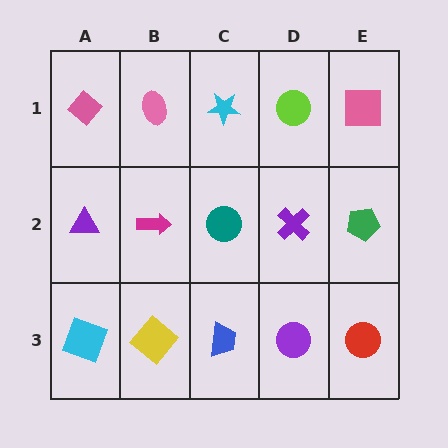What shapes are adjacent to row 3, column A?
A purple triangle (row 2, column A), a yellow diamond (row 3, column B).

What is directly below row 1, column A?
A purple triangle.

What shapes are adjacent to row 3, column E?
A green pentagon (row 2, column E), a purple circle (row 3, column D).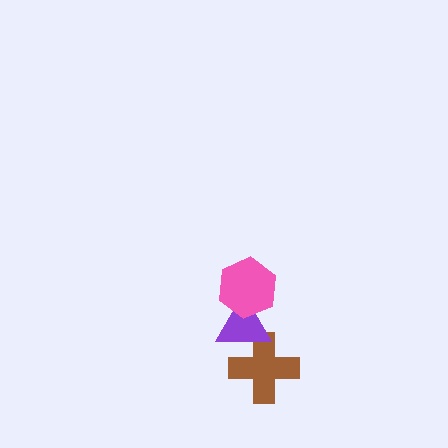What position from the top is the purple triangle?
The purple triangle is 2nd from the top.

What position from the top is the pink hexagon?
The pink hexagon is 1st from the top.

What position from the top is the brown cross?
The brown cross is 3rd from the top.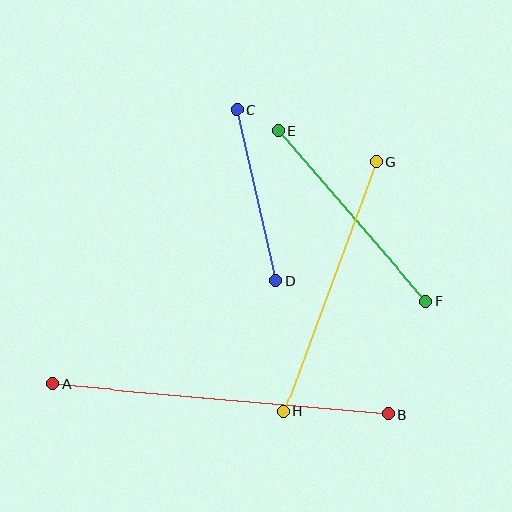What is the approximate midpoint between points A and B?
The midpoint is at approximately (220, 399) pixels.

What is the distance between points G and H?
The distance is approximately 266 pixels.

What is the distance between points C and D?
The distance is approximately 175 pixels.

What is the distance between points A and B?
The distance is approximately 338 pixels.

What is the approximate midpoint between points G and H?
The midpoint is at approximately (330, 287) pixels.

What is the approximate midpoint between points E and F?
The midpoint is at approximately (352, 216) pixels.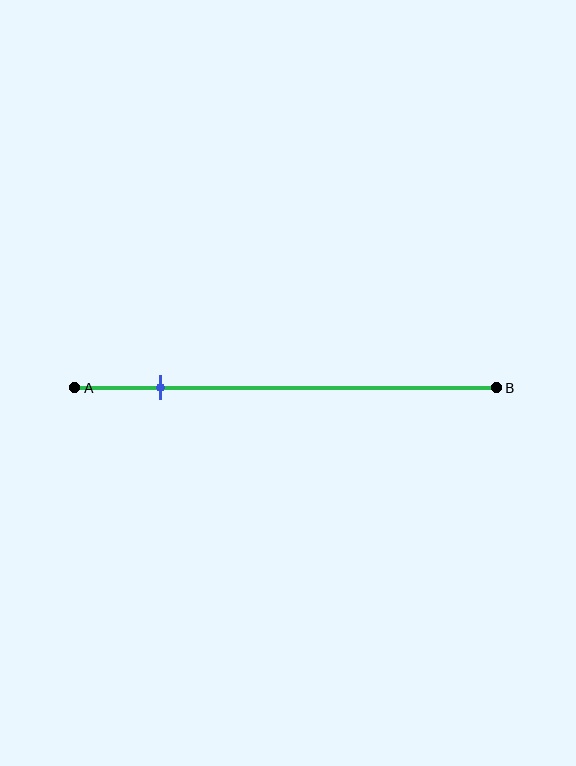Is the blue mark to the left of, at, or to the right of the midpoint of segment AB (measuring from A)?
The blue mark is to the left of the midpoint of segment AB.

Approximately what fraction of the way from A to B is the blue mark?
The blue mark is approximately 20% of the way from A to B.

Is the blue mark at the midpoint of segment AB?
No, the mark is at about 20% from A, not at the 50% midpoint.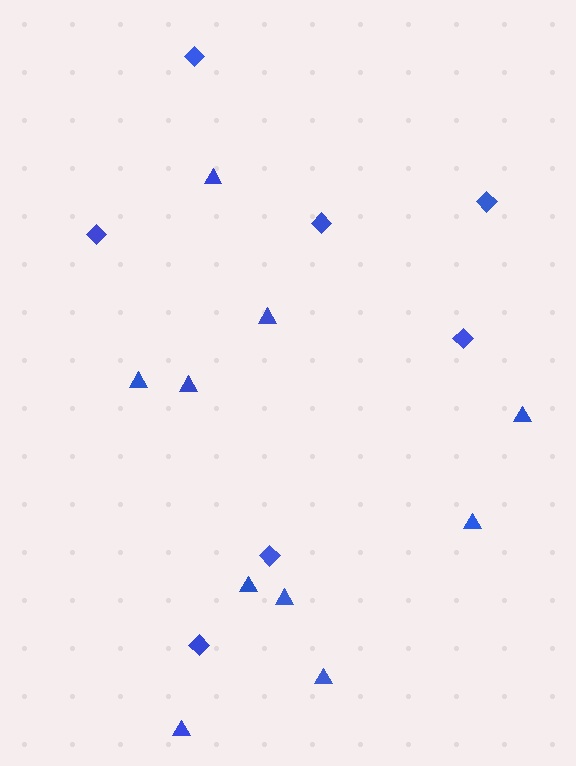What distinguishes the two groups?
There are 2 groups: one group of triangles (10) and one group of diamonds (7).